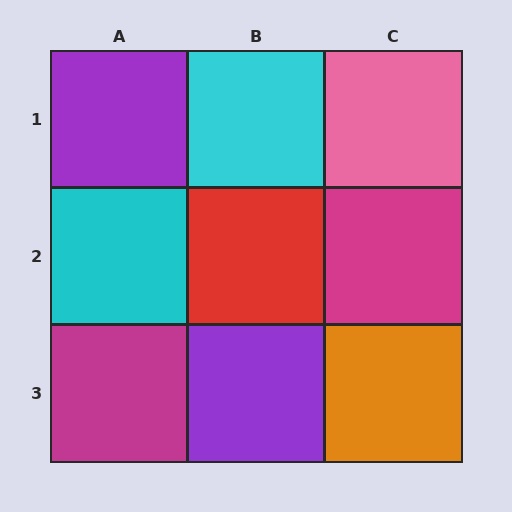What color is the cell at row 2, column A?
Cyan.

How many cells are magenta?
2 cells are magenta.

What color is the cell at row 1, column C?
Pink.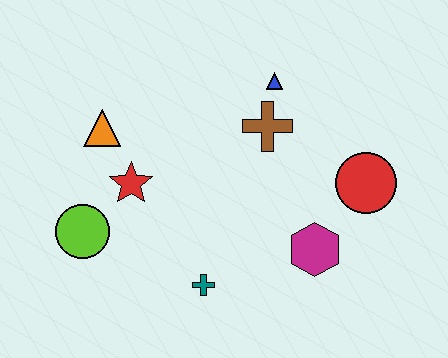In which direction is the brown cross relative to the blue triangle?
The brown cross is below the blue triangle.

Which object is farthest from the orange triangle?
The red circle is farthest from the orange triangle.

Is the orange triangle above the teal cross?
Yes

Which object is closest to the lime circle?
The red star is closest to the lime circle.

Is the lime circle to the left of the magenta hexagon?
Yes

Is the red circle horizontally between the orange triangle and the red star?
No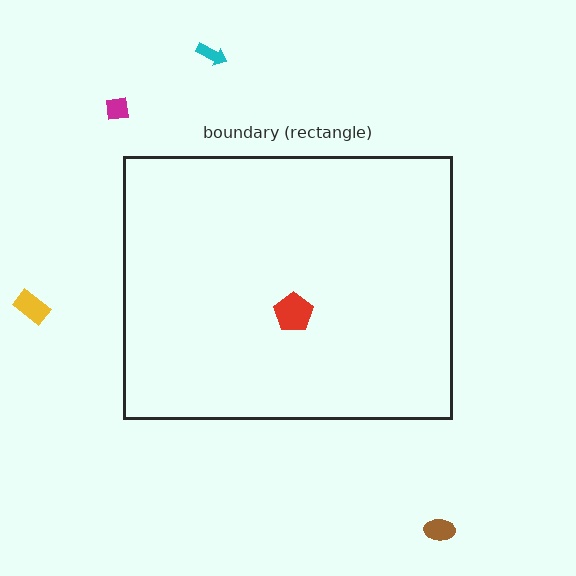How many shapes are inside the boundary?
1 inside, 4 outside.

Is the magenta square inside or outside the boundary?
Outside.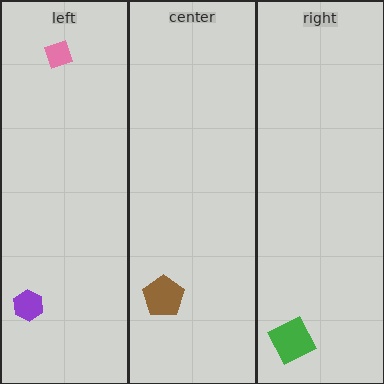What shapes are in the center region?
The brown pentagon.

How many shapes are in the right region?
1.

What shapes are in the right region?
The green square.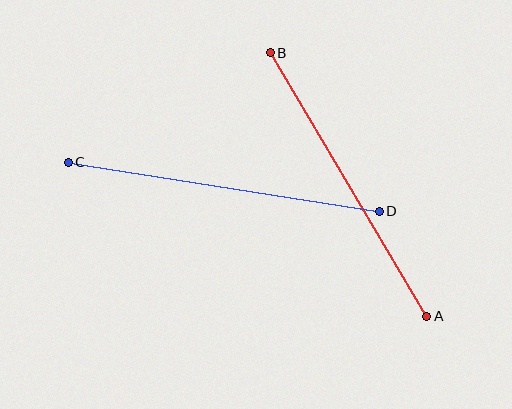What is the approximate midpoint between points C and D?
The midpoint is at approximately (224, 187) pixels.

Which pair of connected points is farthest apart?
Points C and D are farthest apart.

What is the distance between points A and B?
The distance is approximately 306 pixels.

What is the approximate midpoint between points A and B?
The midpoint is at approximately (349, 184) pixels.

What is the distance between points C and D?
The distance is approximately 315 pixels.